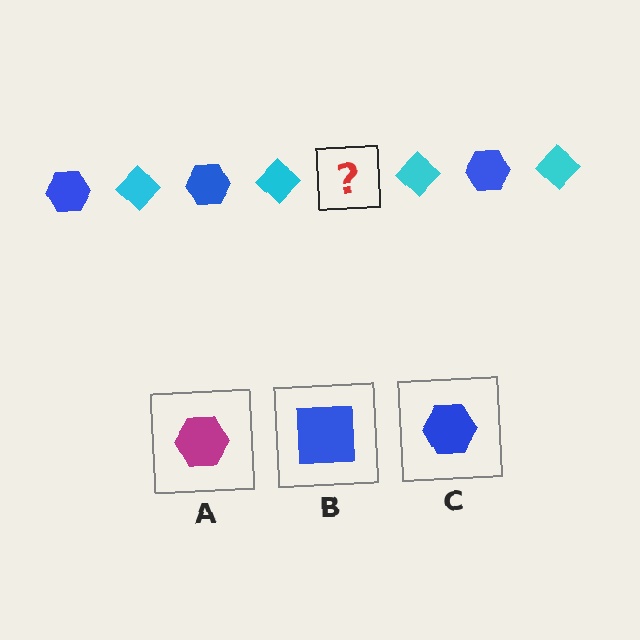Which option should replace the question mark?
Option C.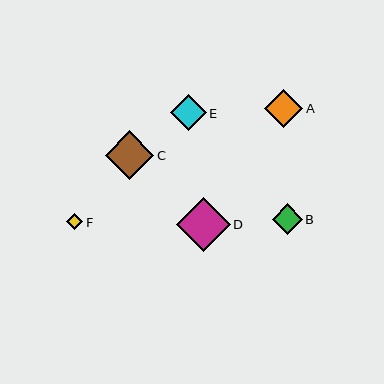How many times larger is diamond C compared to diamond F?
Diamond C is approximately 3.0 times the size of diamond F.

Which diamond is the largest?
Diamond D is the largest with a size of approximately 54 pixels.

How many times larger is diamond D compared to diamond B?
Diamond D is approximately 1.8 times the size of diamond B.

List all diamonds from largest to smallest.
From largest to smallest: D, C, A, E, B, F.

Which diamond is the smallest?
Diamond F is the smallest with a size of approximately 16 pixels.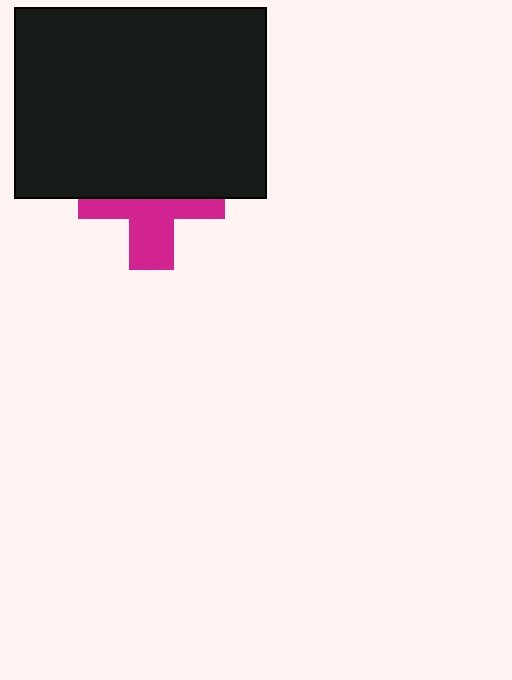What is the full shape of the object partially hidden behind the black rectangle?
The partially hidden object is a magenta cross.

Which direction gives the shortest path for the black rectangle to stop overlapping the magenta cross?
Moving up gives the shortest separation.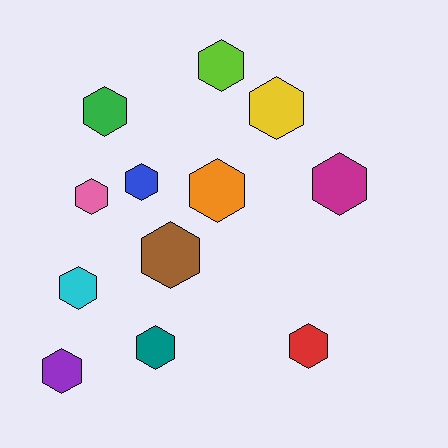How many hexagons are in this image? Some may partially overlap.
There are 12 hexagons.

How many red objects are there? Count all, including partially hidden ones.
There is 1 red object.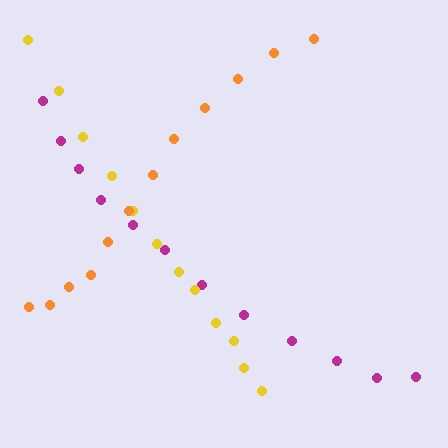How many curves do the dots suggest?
There are 3 distinct paths.